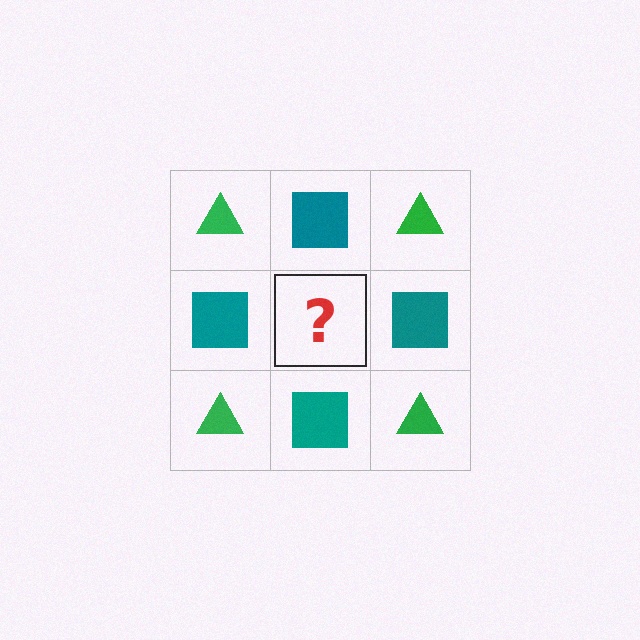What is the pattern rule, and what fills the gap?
The rule is that it alternates green triangle and teal square in a checkerboard pattern. The gap should be filled with a green triangle.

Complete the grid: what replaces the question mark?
The question mark should be replaced with a green triangle.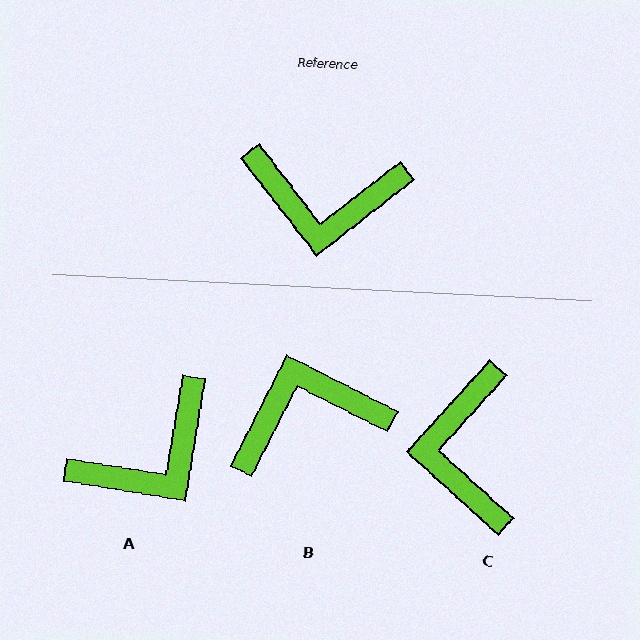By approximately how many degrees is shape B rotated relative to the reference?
Approximately 155 degrees clockwise.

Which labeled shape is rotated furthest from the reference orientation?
B, about 155 degrees away.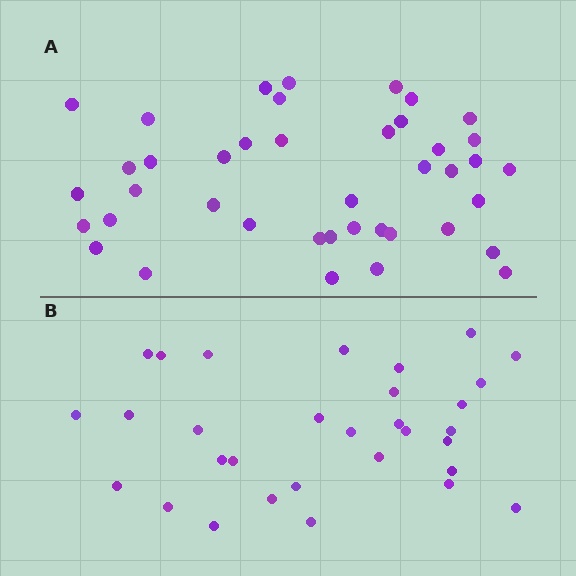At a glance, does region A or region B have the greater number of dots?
Region A (the top region) has more dots.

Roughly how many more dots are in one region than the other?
Region A has roughly 10 or so more dots than region B.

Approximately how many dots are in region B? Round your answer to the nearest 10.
About 30 dots. (The exact count is 31, which rounds to 30.)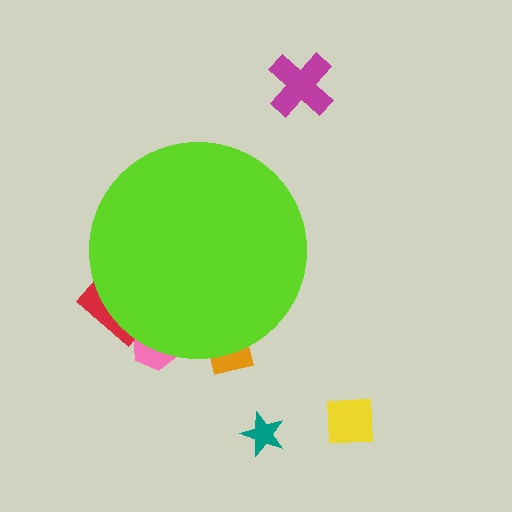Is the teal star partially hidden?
No, the teal star is fully visible.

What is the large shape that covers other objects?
A lime circle.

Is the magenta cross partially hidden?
No, the magenta cross is fully visible.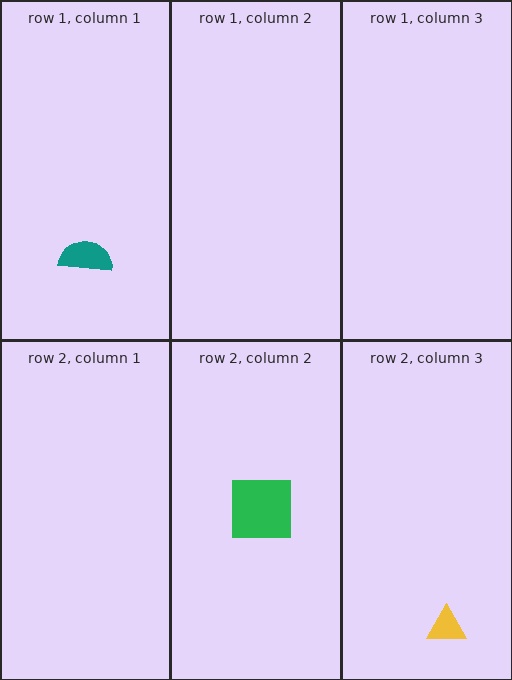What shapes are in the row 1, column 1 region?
The teal semicircle.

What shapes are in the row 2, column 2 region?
The green square.